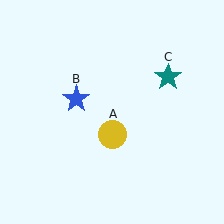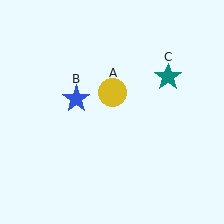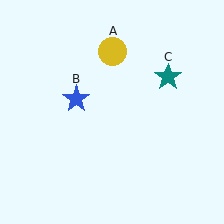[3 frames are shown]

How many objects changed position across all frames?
1 object changed position: yellow circle (object A).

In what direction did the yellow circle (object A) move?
The yellow circle (object A) moved up.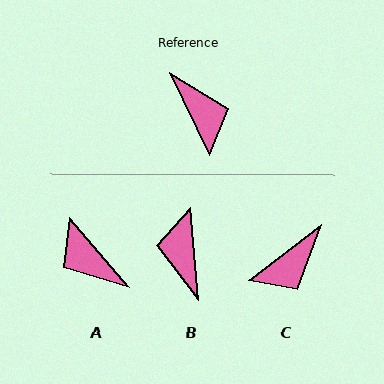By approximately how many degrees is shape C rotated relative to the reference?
Approximately 78 degrees clockwise.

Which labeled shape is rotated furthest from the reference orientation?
A, about 165 degrees away.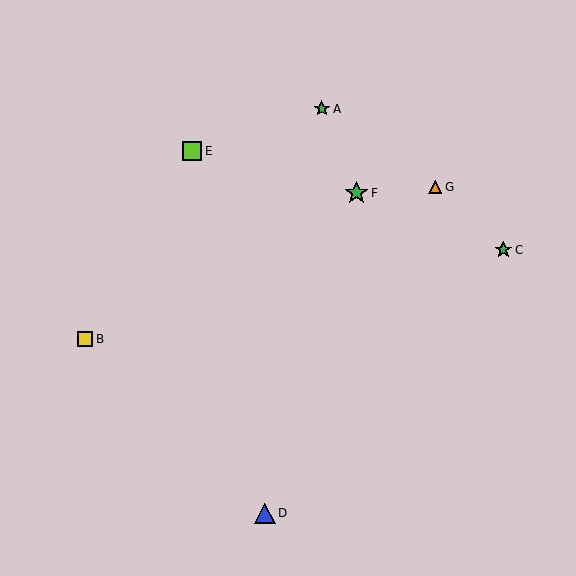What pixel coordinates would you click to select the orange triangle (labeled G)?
Click at (435, 187) to select the orange triangle G.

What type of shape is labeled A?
Shape A is a green star.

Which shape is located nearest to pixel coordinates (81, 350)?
The yellow square (labeled B) at (85, 339) is nearest to that location.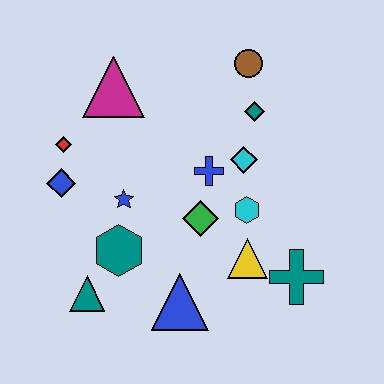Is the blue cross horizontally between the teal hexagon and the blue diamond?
No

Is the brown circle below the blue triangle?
No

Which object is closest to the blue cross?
The cyan diamond is closest to the blue cross.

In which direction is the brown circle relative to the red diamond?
The brown circle is to the right of the red diamond.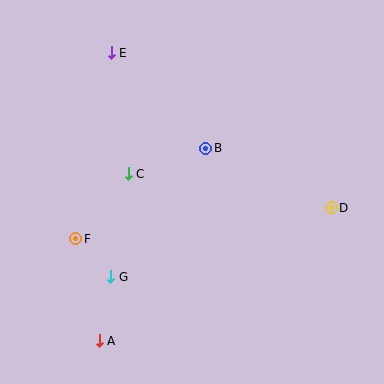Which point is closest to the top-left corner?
Point E is closest to the top-left corner.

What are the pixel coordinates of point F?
Point F is at (76, 239).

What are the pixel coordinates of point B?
Point B is at (206, 148).